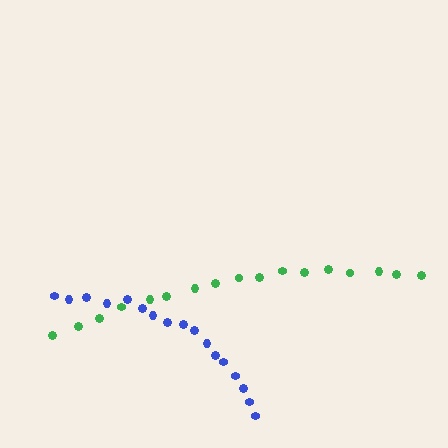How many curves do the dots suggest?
There are 2 distinct paths.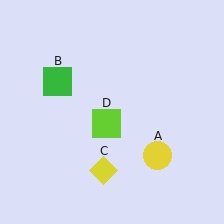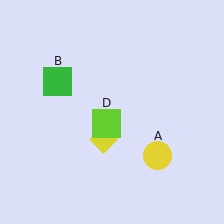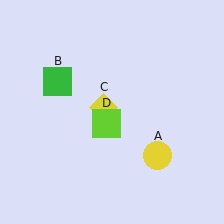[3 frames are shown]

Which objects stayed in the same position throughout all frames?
Yellow circle (object A) and green square (object B) and lime square (object D) remained stationary.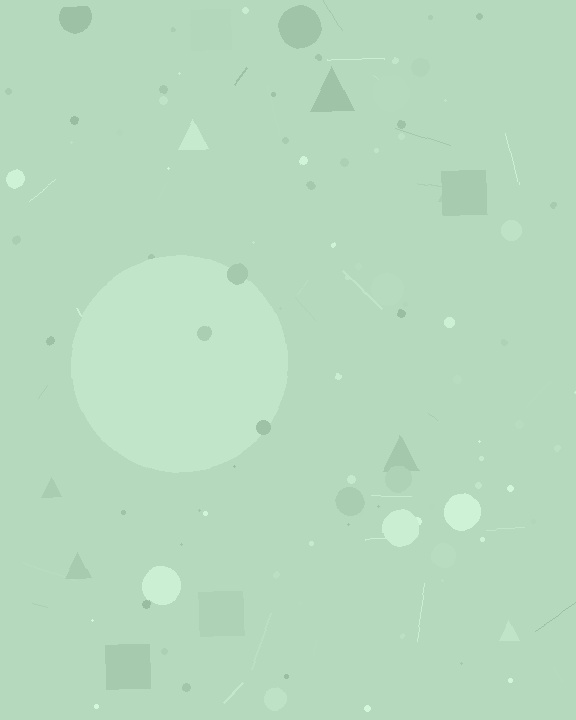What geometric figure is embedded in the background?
A circle is embedded in the background.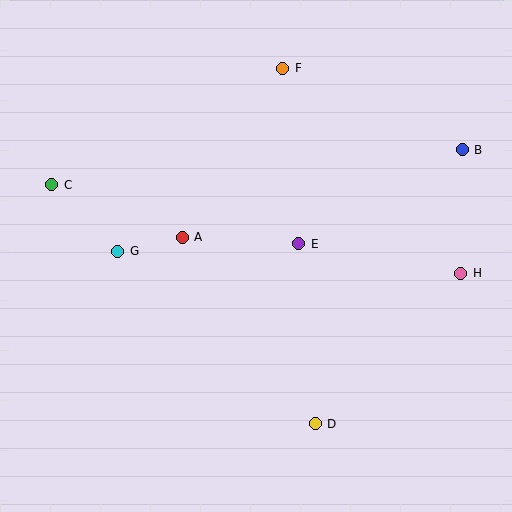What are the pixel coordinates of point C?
Point C is at (52, 185).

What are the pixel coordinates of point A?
Point A is at (182, 237).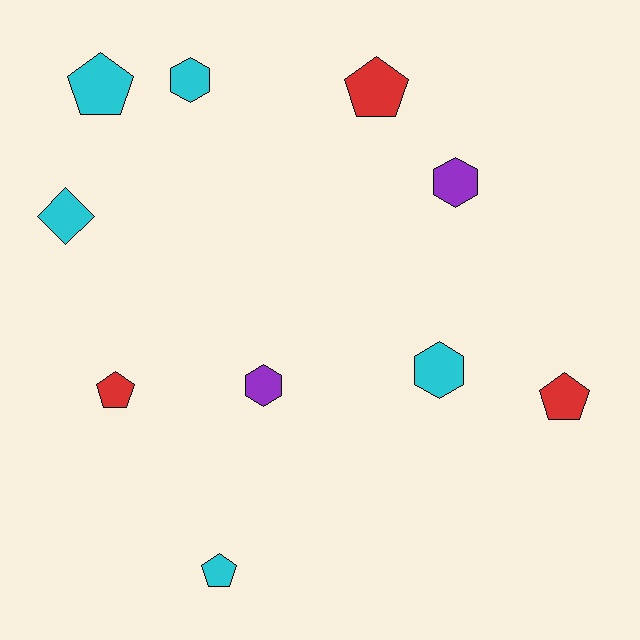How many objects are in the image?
There are 10 objects.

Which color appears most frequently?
Cyan, with 5 objects.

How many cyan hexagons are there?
There are 2 cyan hexagons.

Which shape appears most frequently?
Pentagon, with 5 objects.